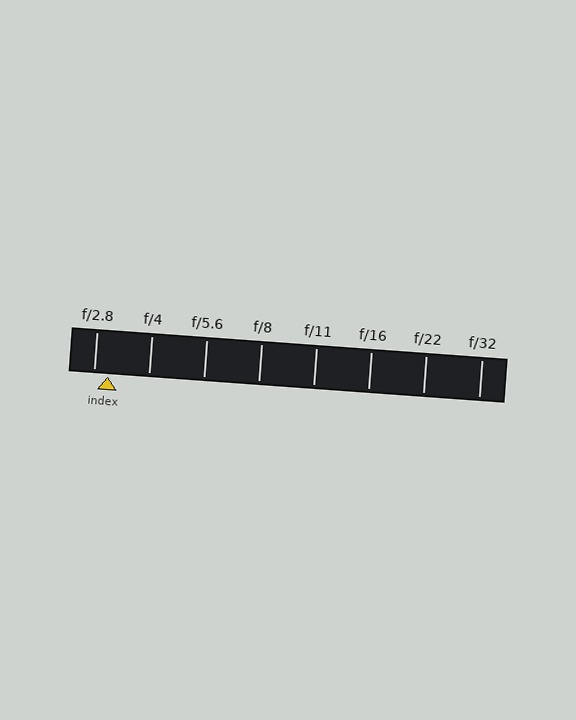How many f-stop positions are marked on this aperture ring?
There are 8 f-stop positions marked.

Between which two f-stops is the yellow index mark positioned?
The index mark is between f/2.8 and f/4.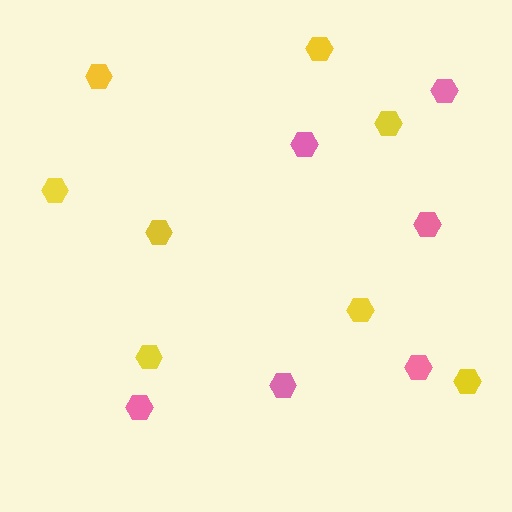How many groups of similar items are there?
There are 2 groups: one group of pink hexagons (6) and one group of yellow hexagons (8).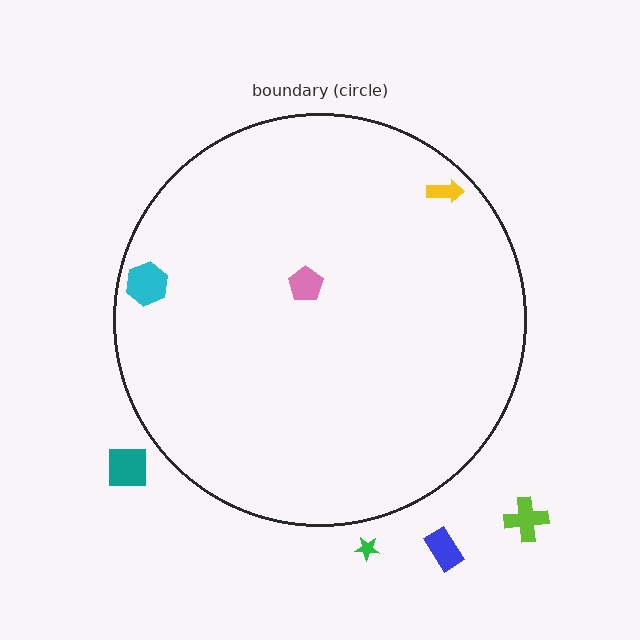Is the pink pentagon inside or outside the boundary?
Inside.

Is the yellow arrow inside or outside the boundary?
Inside.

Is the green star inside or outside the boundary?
Outside.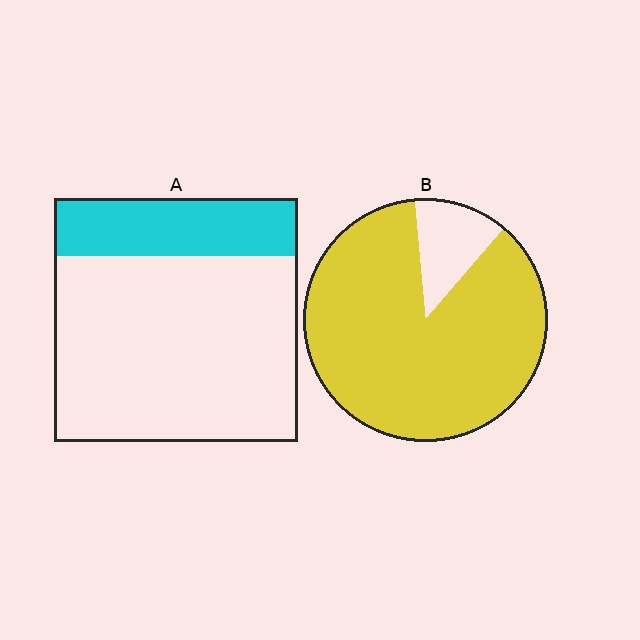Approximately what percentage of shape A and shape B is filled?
A is approximately 25% and B is approximately 85%.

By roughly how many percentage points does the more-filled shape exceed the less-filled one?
By roughly 65 percentage points (B over A).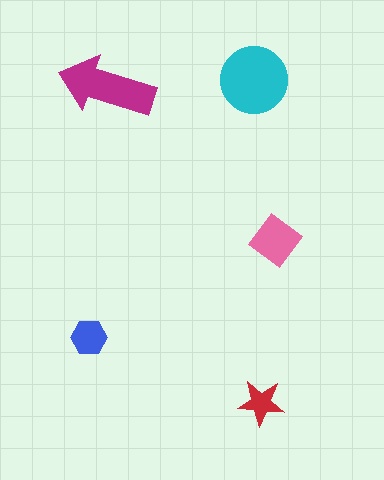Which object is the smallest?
The red star.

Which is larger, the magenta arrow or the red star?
The magenta arrow.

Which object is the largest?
The cyan circle.